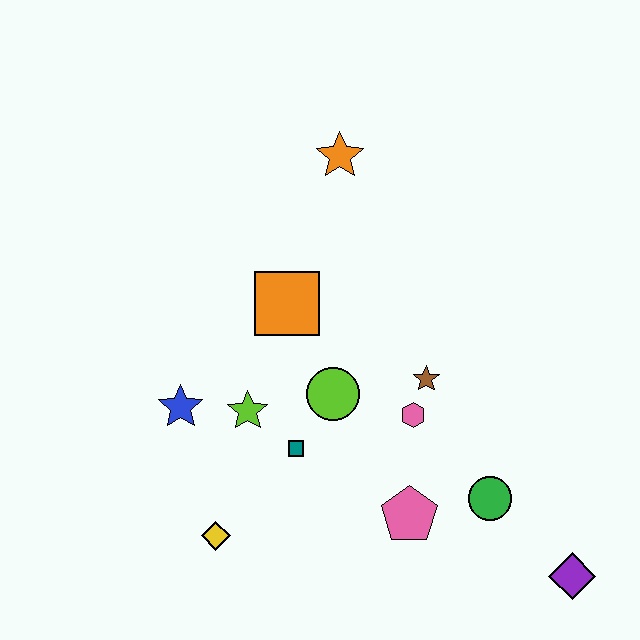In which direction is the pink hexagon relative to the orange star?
The pink hexagon is below the orange star.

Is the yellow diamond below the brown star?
Yes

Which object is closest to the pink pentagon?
The green circle is closest to the pink pentagon.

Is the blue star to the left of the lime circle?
Yes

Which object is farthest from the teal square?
The purple diamond is farthest from the teal square.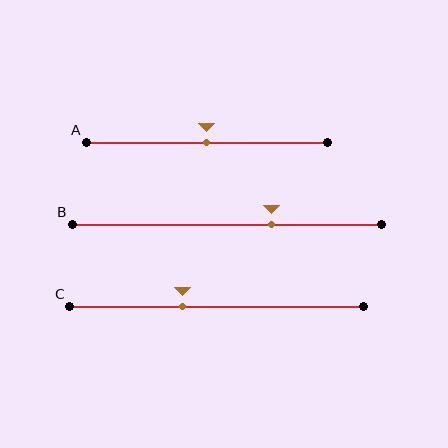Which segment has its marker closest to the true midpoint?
Segment A has its marker closest to the true midpoint.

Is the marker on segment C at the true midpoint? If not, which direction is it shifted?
No, the marker on segment C is shifted to the left by about 12% of the segment length.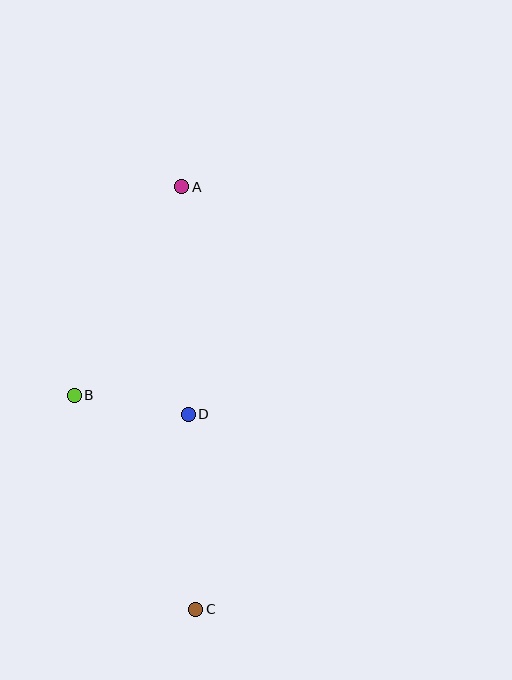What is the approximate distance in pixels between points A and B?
The distance between A and B is approximately 235 pixels.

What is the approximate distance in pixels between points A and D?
The distance between A and D is approximately 227 pixels.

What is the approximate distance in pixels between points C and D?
The distance between C and D is approximately 195 pixels.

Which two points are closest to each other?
Points B and D are closest to each other.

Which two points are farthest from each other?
Points A and C are farthest from each other.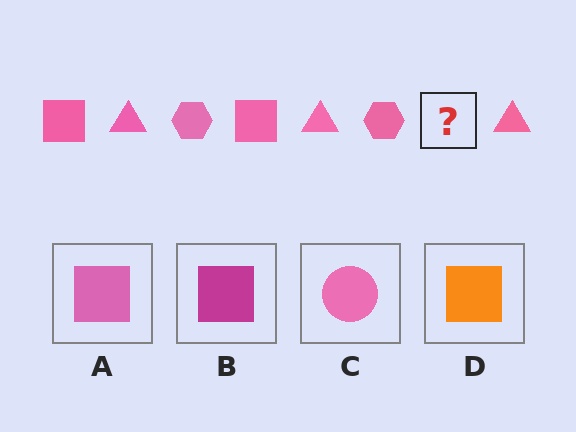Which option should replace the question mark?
Option A.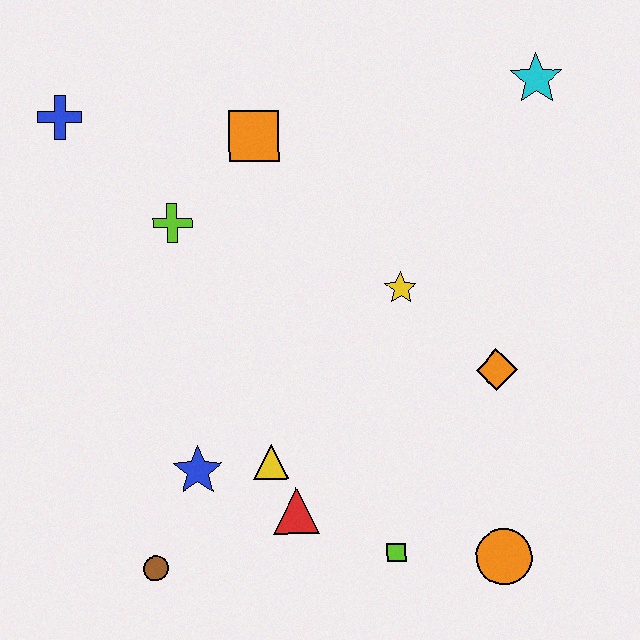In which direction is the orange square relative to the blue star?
The orange square is above the blue star.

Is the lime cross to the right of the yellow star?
No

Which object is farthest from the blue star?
The cyan star is farthest from the blue star.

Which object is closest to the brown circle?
The blue star is closest to the brown circle.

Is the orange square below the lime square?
No